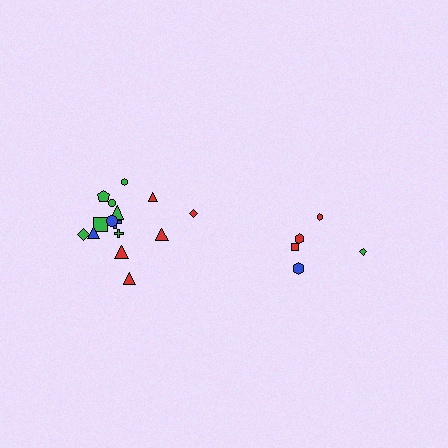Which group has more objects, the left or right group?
The left group.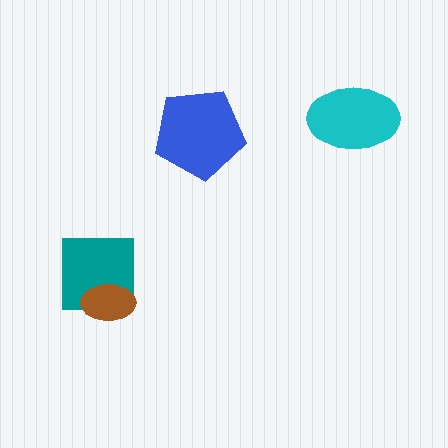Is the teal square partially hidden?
Yes, it is partially covered by another shape.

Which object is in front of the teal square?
The brown ellipse is in front of the teal square.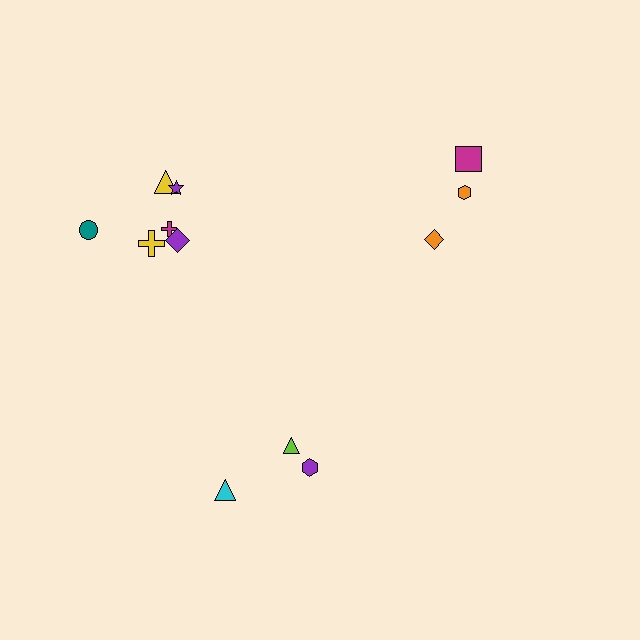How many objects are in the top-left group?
There are 6 objects.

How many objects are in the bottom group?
There are 3 objects.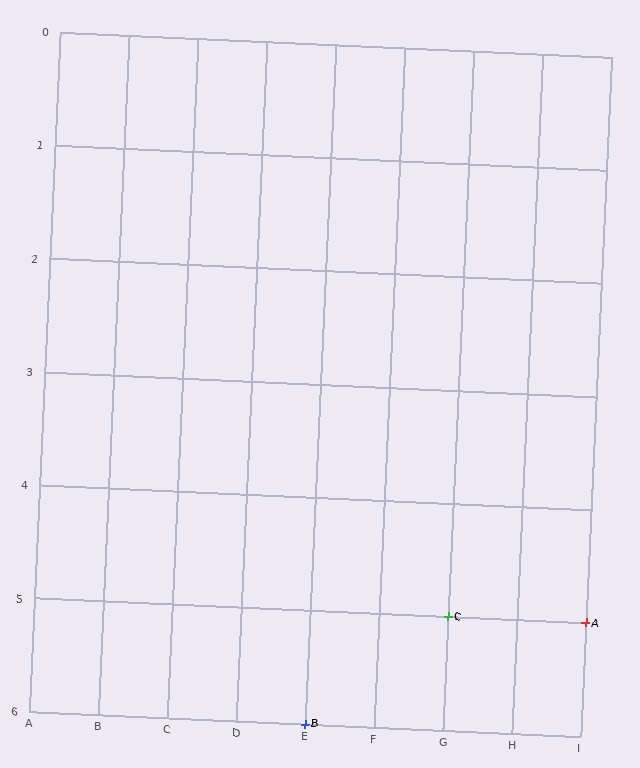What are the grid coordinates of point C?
Point C is at grid coordinates (G, 5).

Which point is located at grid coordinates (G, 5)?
Point C is at (G, 5).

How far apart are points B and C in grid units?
Points B and C are 2 columns and 1 row apart (about 2.2 grid units diagonally).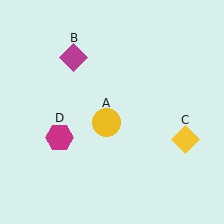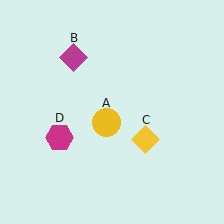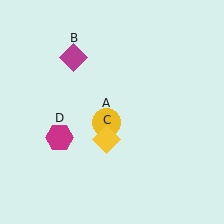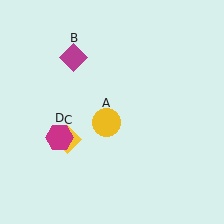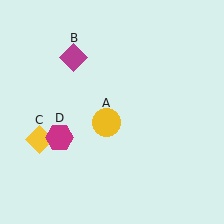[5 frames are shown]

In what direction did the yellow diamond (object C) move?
The yellow diamond (object C) moved left.